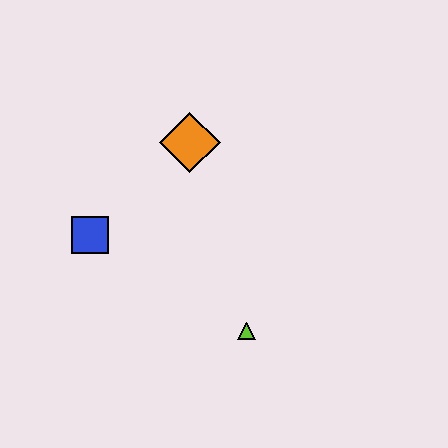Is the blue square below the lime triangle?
No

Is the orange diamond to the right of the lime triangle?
No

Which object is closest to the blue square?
The orange diamond is closest to the blue square.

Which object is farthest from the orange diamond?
The lime triangle is farthest from the orange diamond.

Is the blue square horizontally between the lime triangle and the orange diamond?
No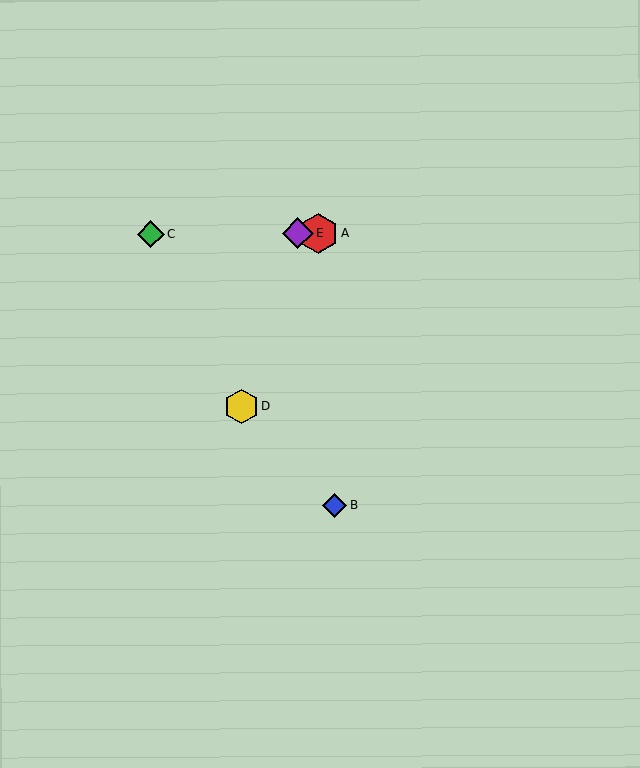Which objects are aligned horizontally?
Objects A, C, E are aligned horizontally.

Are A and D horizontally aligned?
No, A is at y≈233 and D is at y≈407.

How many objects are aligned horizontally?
3 objects (A, C, E) are aligned horizontally.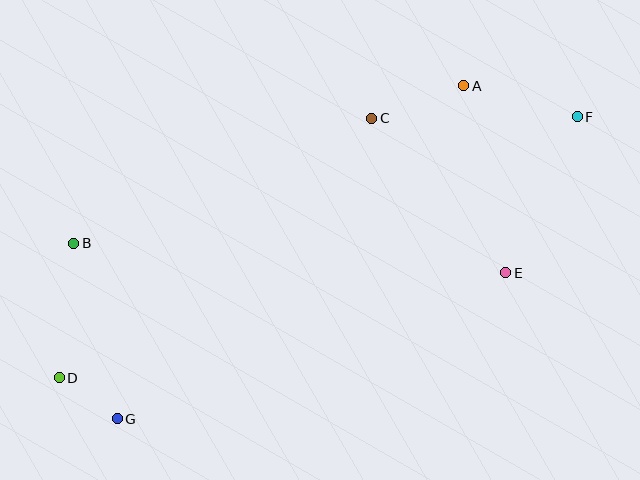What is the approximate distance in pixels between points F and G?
The distance between F and G is approximately 550 pixels.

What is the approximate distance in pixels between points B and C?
The distance between B and C is approximately 323 pixels.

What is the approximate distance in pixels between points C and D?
The distance between C and D is approximately 406 pixels.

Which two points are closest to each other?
Points D and G are closest to each other.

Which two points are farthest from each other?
Points D and F are farthest from each other.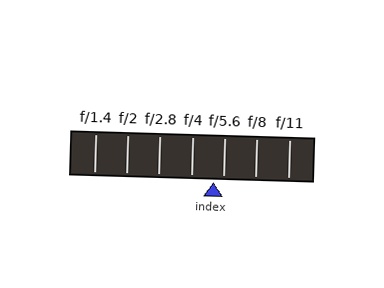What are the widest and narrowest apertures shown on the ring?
The widest aperture shown is f/1.4 and the narrowest is f/11.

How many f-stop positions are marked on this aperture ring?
There are 7 f-stop positions marked.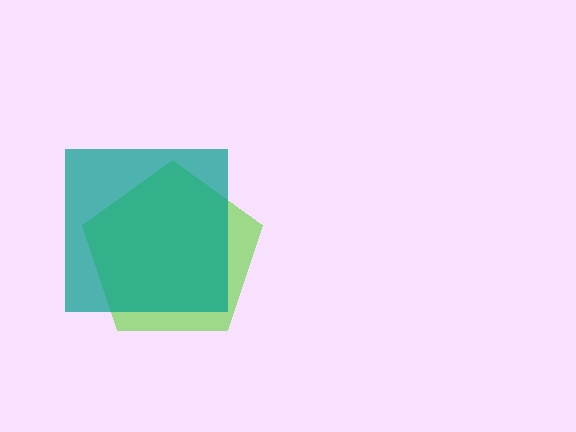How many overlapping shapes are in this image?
There are 2 overlapping shapes in the image.